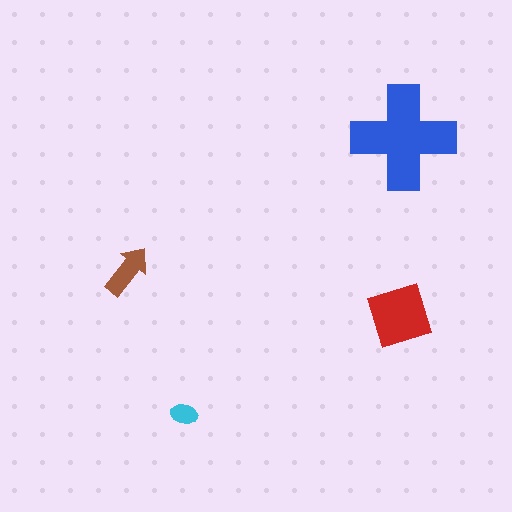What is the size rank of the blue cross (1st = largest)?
1st.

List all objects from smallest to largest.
The cyan ellipse, the brown arrow, the red diamond, the blue cross.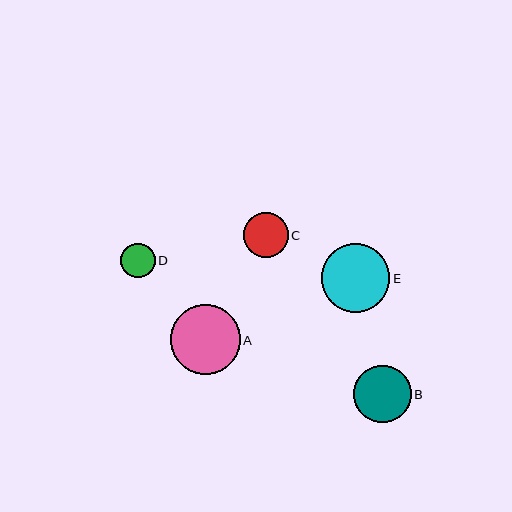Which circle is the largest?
Circle A is the largest with a size of approximately 70 pixels.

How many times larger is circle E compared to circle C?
Circle E is approximately 1.5 times the size of circle C.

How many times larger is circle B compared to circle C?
Circle B is approximately 1.3 times the size of circle C.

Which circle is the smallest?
Circle D is the smallest with a size of approximately 34 pixels.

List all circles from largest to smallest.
From largest to smallest: A, E, B, C, D.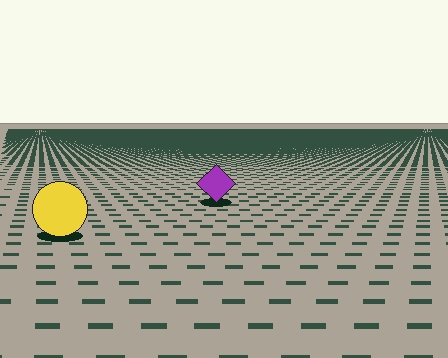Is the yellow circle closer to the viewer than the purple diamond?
Yes. The yellow circle is closer — you can tell from the texture gradient: the ground texture is coarser near it.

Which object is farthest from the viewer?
The purple diamond is farthest from the viewer. It appears smaller and the ground texture around it is denser.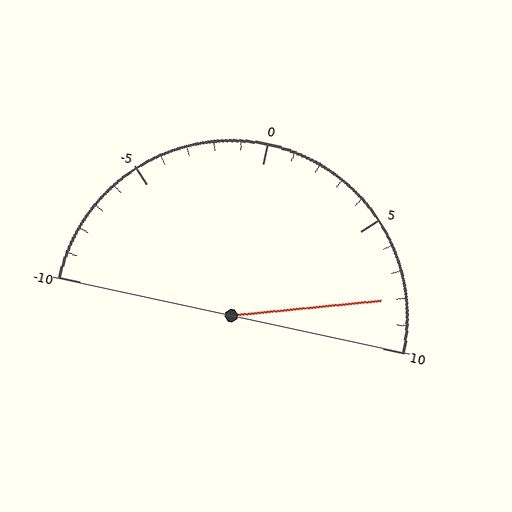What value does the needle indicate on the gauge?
The needle indicates approximately 8.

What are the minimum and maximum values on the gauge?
The gauge ranges from -10 to 10.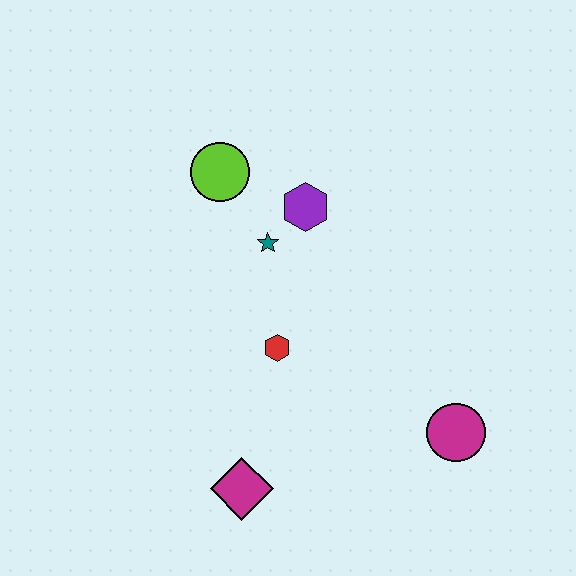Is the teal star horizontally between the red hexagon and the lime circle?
Yes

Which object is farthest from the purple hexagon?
The magenta diamond is farthest from the purple hexagon.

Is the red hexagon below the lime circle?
Yes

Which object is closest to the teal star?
The purple hexagon is closest to the teal star.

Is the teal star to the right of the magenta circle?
No